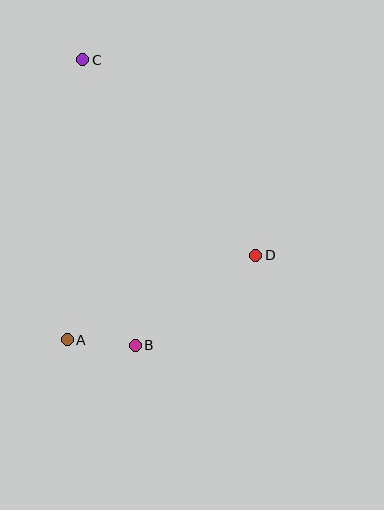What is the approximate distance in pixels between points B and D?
The distance between B and D is approximately 150 pixels.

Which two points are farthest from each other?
Points B and C are farthest from each other.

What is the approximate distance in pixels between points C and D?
The distance between C and D is approximately 261 pixels.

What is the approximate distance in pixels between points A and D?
The distance between A and D is approximately 207 pixels.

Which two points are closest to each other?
Points A and B are closest to each other.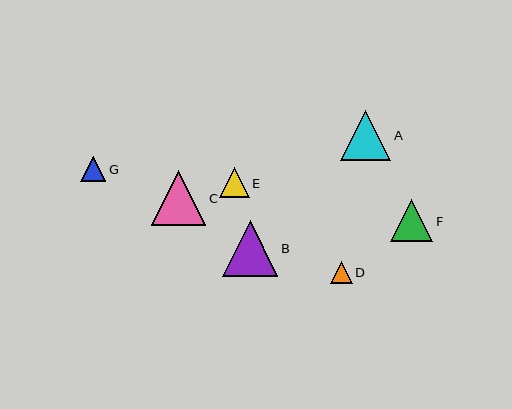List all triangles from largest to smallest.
From largest to smallest: B, C, A, F, E, G, D.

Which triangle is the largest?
Triangle B is the largest with a size of approximately 56 pixels.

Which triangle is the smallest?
Triangle D is the smallest with a size of approximately 22 pixels.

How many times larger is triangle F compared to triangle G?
Triangle F is approximately 1.7 times the size of triangle G.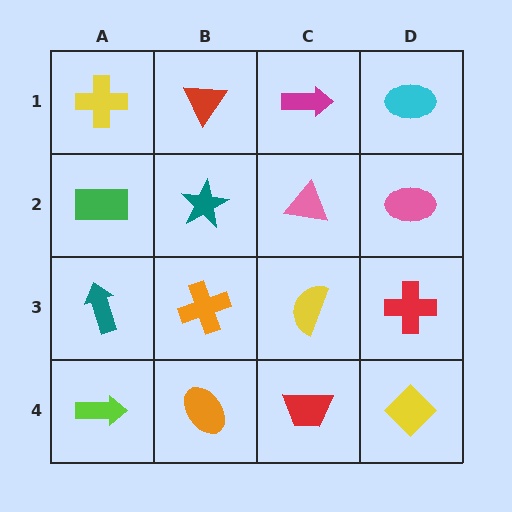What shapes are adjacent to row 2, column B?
A red triangle (row 1, column B), an orange cross (row 3, column B), a green rectangle (row 2, column A), a pink triangle (row 2, column C).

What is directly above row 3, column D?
A pink ellipse.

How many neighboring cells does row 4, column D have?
2.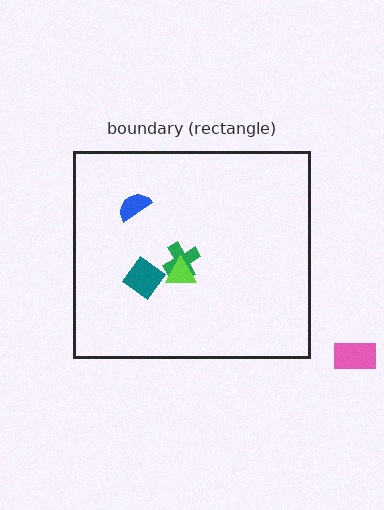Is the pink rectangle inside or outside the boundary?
Outside.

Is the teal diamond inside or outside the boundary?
Inside.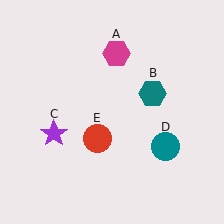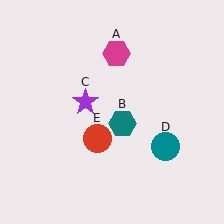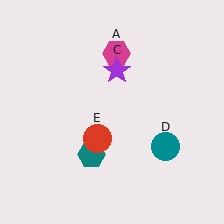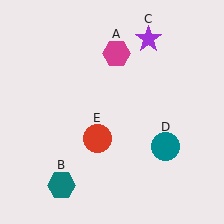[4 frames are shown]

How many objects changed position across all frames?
2 objects changed position: teal hexagon (object B), purple star (object C).